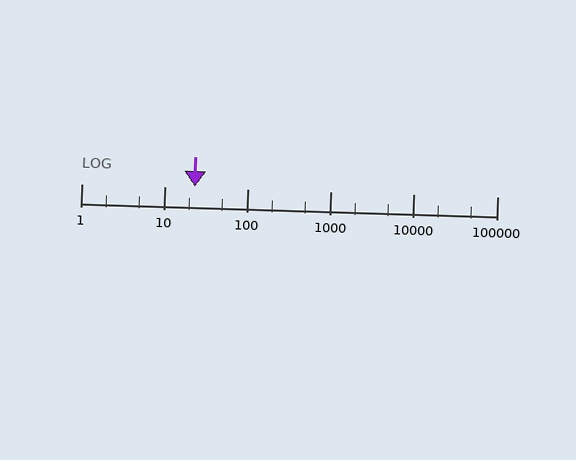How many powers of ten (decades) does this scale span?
The scale spans 5 decades, from 1 to 100000.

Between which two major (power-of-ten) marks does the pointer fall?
The pointer is between 10 and 100.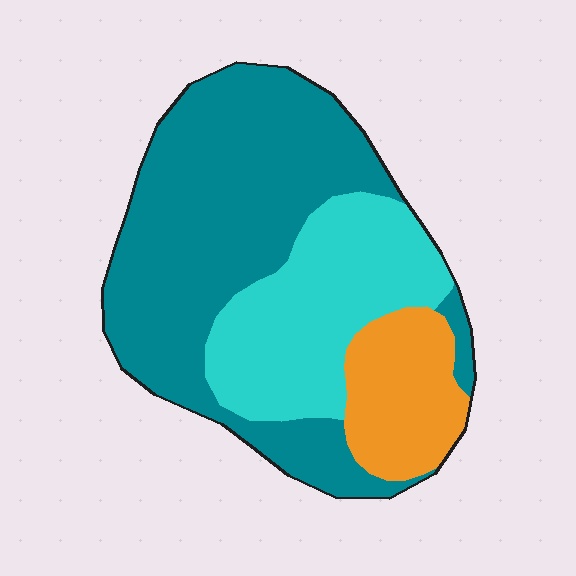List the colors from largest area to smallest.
From largest to smallest: teal, cyan, orange.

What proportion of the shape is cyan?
Cyan covers 29% of the shape.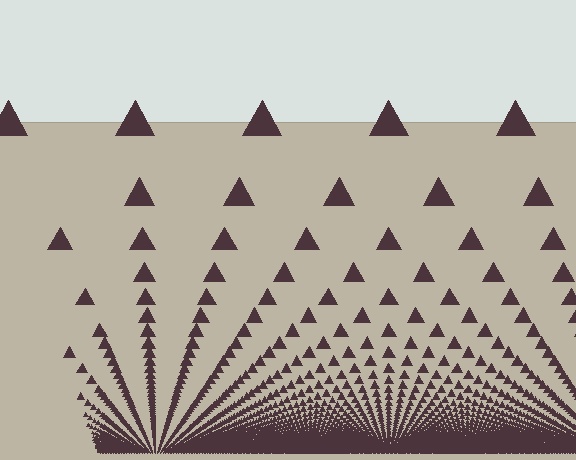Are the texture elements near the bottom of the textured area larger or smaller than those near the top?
Smaller. The gradient is inverted — elements near the bottom are smaller and denser.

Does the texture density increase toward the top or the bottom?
Density increases toward the bottom.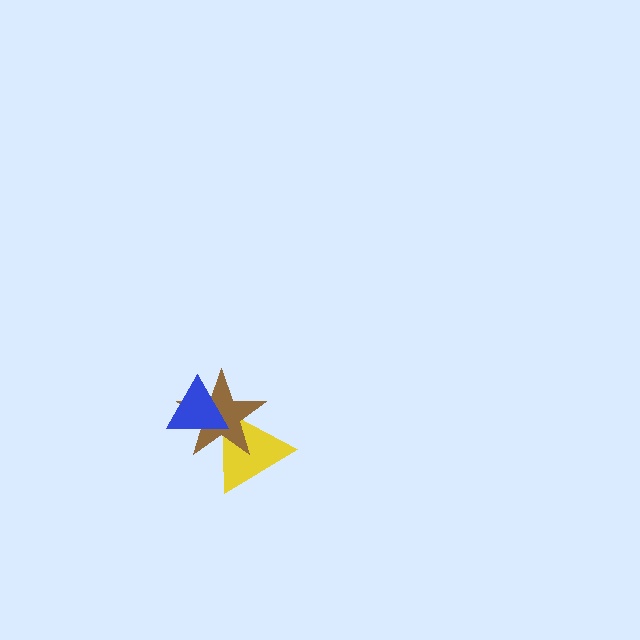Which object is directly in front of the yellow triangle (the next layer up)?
The brown star is directly in front of the yellow triangle.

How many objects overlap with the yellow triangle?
2 objects overlap with the yellow triangle.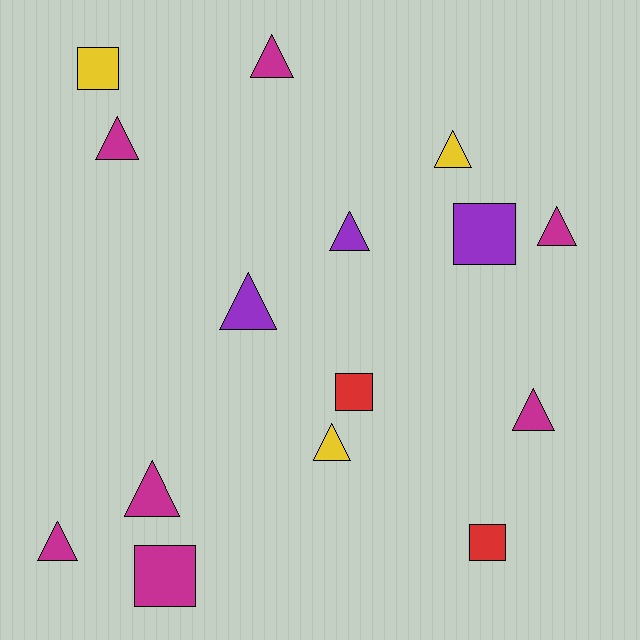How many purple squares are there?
There is 1 purple square.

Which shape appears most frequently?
Triangle, with 10 objects.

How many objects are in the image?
There are 15 objects.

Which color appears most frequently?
Magenta, with 7 objects.